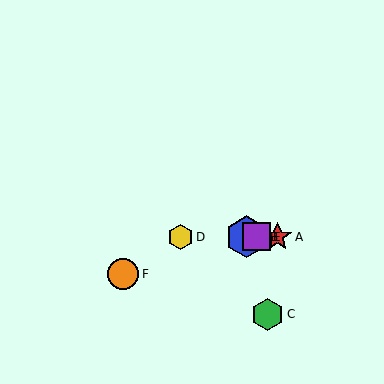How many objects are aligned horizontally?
4 objects (A, B, D, E) are aligned horizontally.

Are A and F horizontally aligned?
No, A is at y≈237 and F is at y≈274.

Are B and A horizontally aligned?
Yes, both are at y≈237.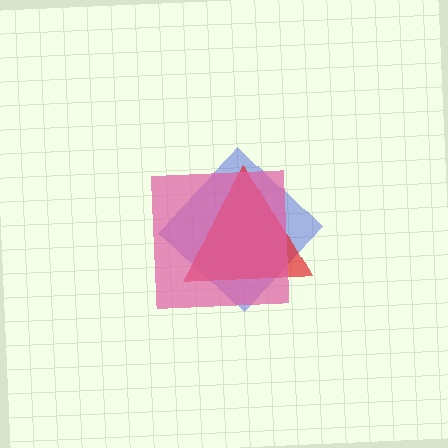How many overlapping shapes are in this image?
There are 3 overlapping shapes in the image.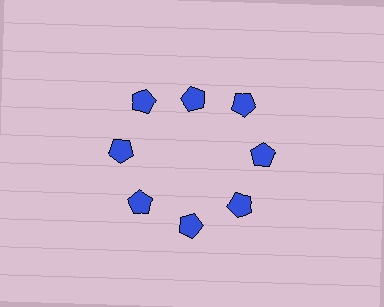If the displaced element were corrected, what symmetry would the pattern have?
It would have 8-fold rotational symmetry — the pattern would map onto itself every 45 degrees.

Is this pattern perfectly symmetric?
No. The 8 blue pentagons are arranged in a ring, but one element near the 12 o'clock position is pulled inward toward the center, breaking the 8-fold rotational symmetry.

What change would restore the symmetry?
The symmetry would be restored by moving it outward, back onto the ring so that all 8 pentagons sit at equal angles and equal distance from the center.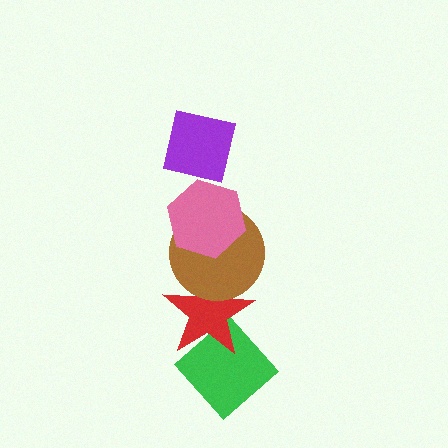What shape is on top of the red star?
The brown circle is on top of the red star.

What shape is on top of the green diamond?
The red star is on top of the green diamond.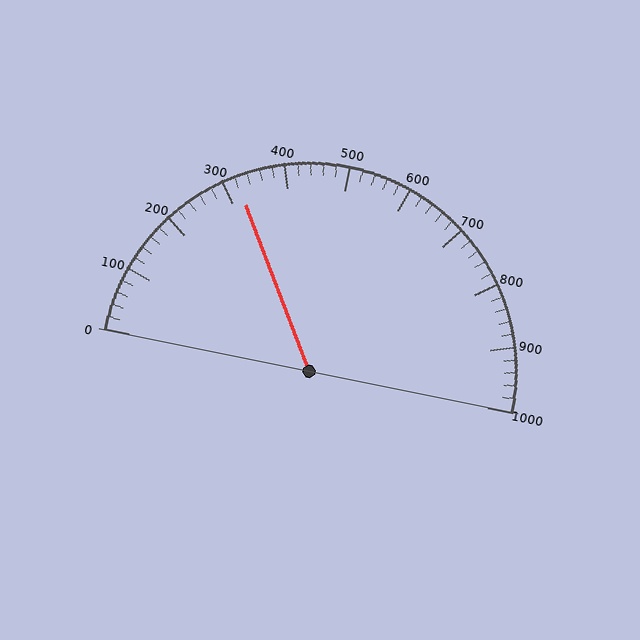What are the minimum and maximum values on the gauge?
The gauge ranges from 0 to 1000.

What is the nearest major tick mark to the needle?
The nearest major tick mark is 300.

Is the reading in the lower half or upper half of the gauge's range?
The reading is in the lower half of the range (0 to 1000).